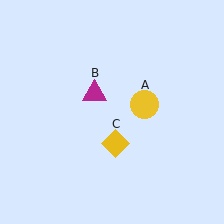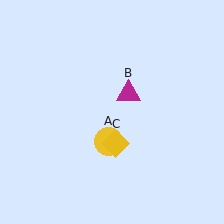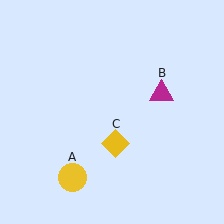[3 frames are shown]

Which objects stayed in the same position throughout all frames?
Yellow diamond (object C) remained stationary.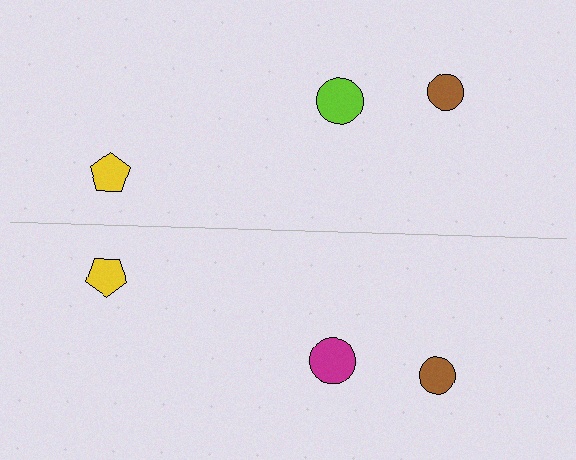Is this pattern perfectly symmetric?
No, the pattern is not perfectly symmetric. The magenta circle on the bottom side breaks the symmetry — its mirror counterpart is lime.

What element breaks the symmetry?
The magenta circle on the bottom side breaks the symmetry — its mirror counterpart is lime.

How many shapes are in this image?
There are 6 shapes in this image.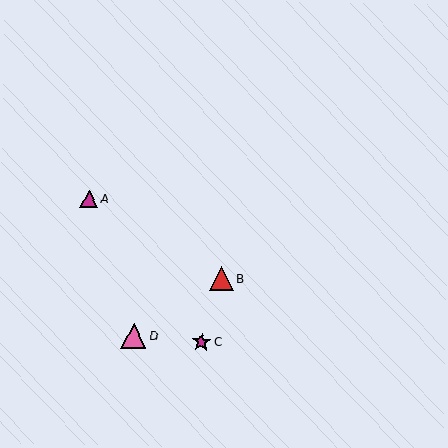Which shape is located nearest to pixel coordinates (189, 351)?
The magenta star (labeled C) at (201, 342) is nearest to that location.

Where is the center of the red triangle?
The center of the red triangle is at (221, 279).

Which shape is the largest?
The pink triangle (labeled D) is the largest.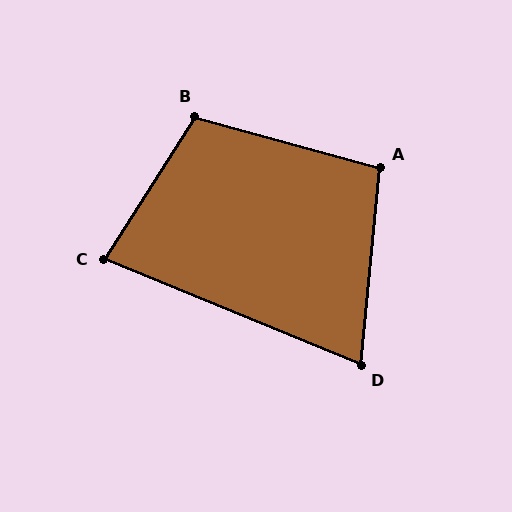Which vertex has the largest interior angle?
B, at approximately 107 degrees.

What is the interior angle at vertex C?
Approximately 80 degrees (acute).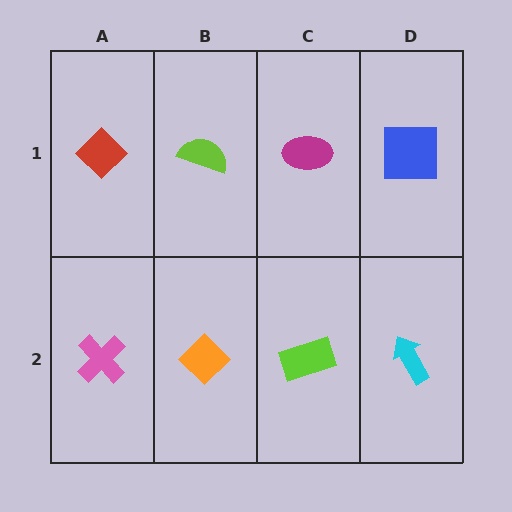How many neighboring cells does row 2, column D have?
2.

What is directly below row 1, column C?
A lime rectangle.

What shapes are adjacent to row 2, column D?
A blue square (row 1, column D), a lime rectangle (row 2, column C).